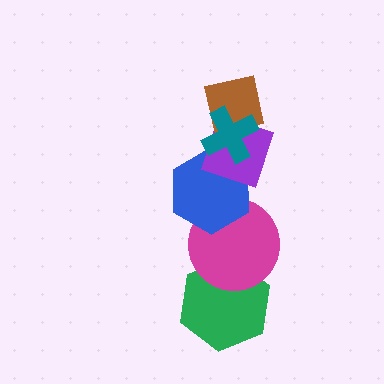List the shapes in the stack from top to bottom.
From top to bottom: the teal cross, the brown square, the purple diamond, the blue hexagon, the magenta circle, the green hexagon.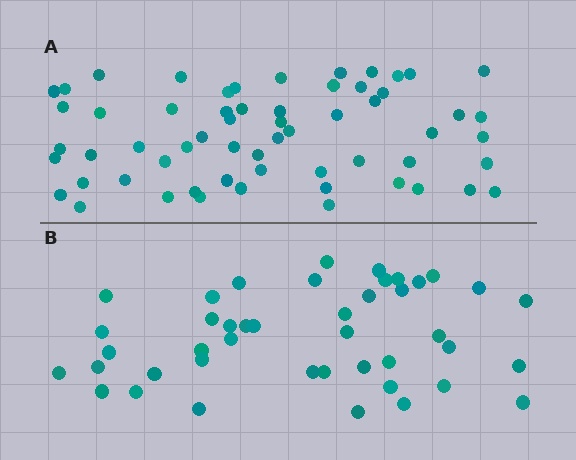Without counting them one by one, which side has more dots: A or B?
Region A (the top region) has more dots.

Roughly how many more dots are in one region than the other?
Region A has approximately 15 more dots than region B.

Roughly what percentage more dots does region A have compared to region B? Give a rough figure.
About 40% more.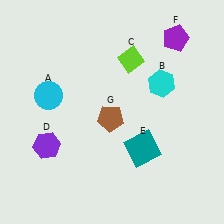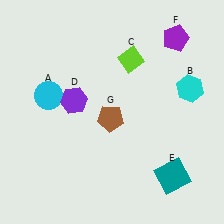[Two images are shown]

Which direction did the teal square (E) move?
The teal square (E) moved right.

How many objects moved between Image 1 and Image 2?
3 objects moved between the two images.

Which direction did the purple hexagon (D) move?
The purple hexagon (D) moved up.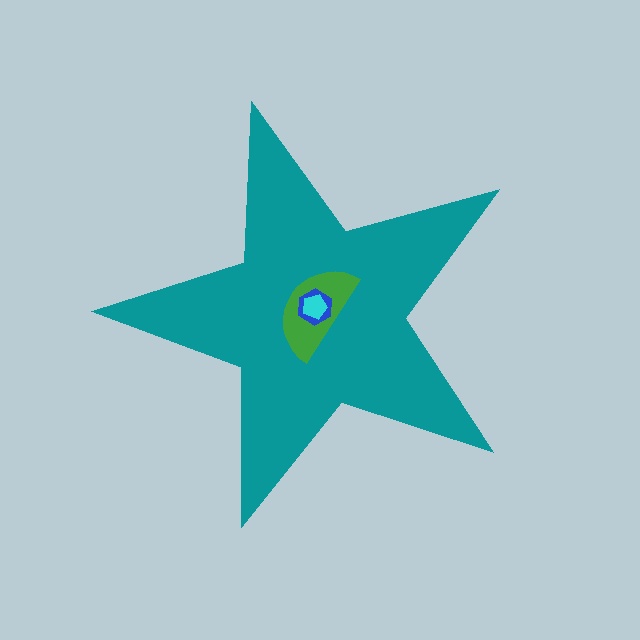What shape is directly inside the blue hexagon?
The cyan pentagon.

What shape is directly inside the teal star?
The green semicircle.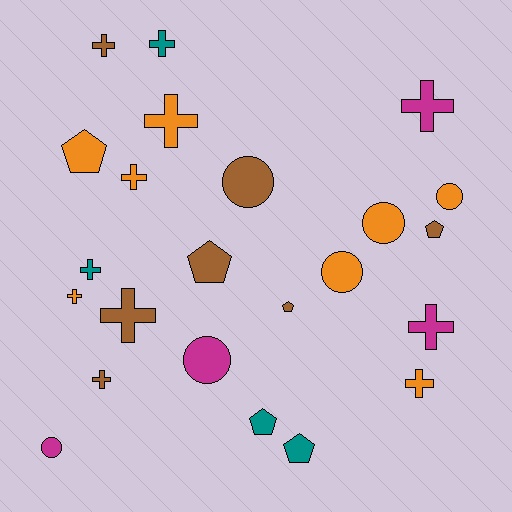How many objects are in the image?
There are 23 objects.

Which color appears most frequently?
Orange, with 8 objects.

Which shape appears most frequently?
Cross, with 11 objects.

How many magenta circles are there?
There are 2 magenta circles.